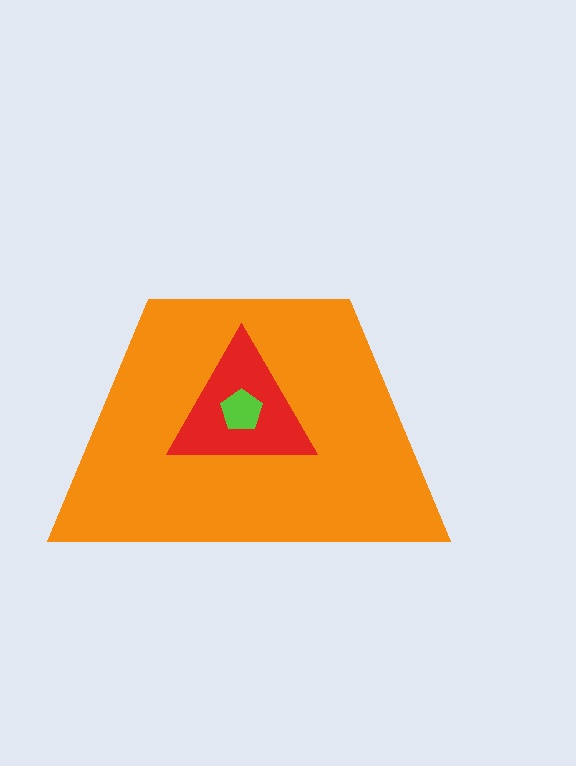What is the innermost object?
The lime pentagon.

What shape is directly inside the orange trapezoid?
The red triangle.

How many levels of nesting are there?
3.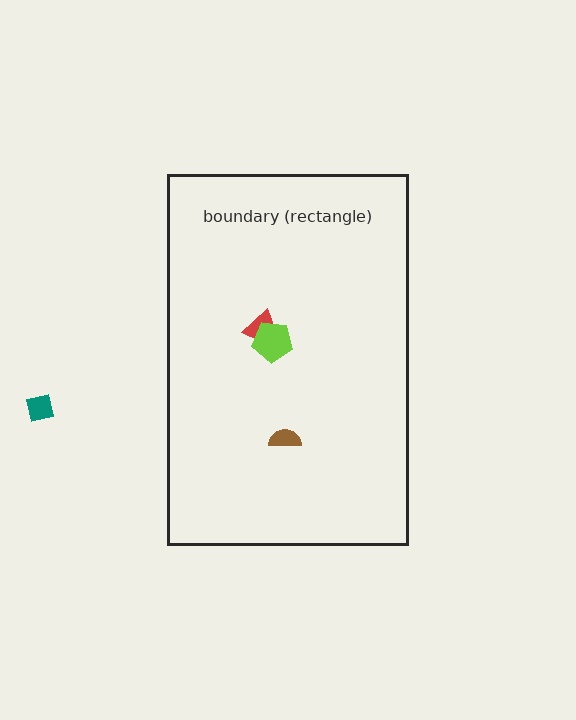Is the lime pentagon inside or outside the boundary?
Inside.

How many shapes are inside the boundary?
3 inside, 1 outside.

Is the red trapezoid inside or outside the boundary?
Inside.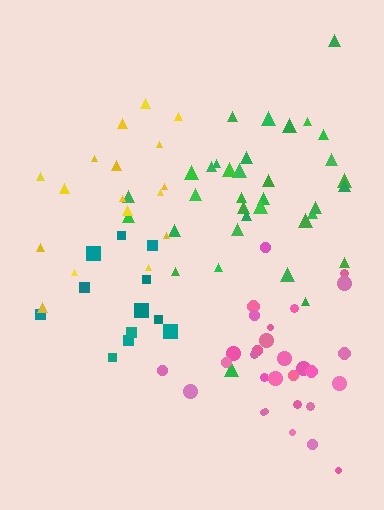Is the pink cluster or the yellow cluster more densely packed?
Pink.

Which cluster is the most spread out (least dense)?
Yellow.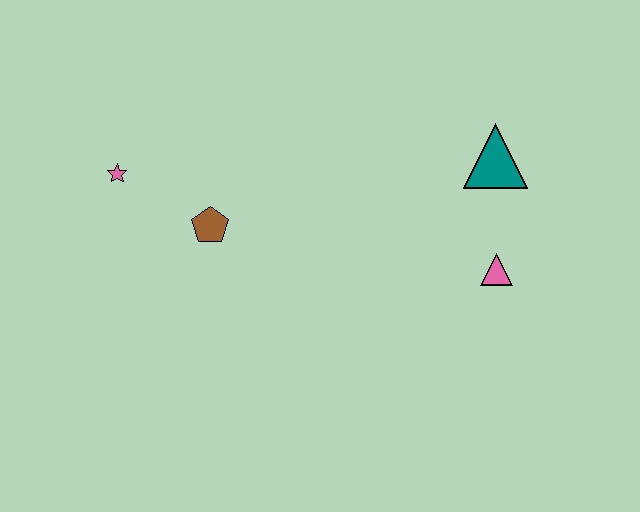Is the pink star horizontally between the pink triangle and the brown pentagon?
No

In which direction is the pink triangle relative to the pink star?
The pink triangle is to the right of the pink star.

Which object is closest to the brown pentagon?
The pink star is closest to the brown pentagon.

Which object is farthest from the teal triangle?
The pink star is farthest from the teal triangle.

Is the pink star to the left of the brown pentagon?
Yes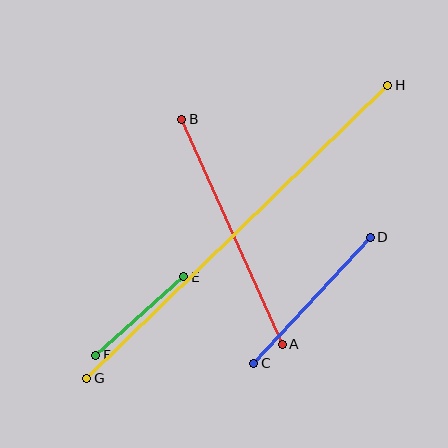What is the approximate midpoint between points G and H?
The midpoint is at approximately (237, 232) pixels.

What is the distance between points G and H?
The distance is approximately 420 pixels.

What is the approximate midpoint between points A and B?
The midpoint is at approximately (232, 232) pixels.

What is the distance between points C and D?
The distance is approximately 172 pixels.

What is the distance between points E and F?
The distance is approximately 118 pixels.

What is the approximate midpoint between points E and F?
The midpoint is at approximately (140, 316) pixels.